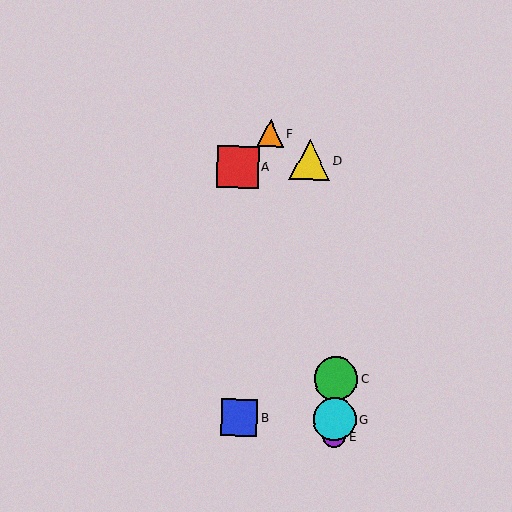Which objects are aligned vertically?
Objects C, E, G are aligned vertically.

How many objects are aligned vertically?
3 objects (C, E, G) are aligned vertically.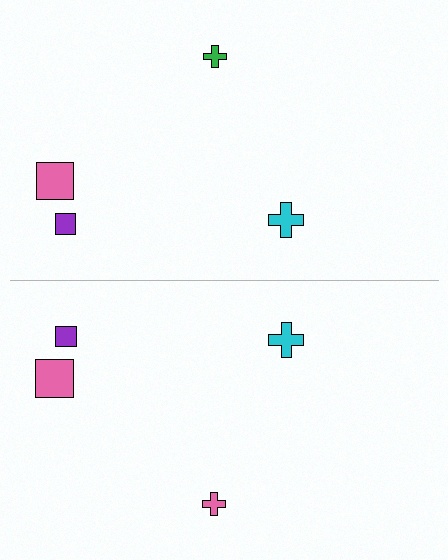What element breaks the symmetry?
The pink cross on the bottom side breaks the symmetry — its mirror counterpart is green.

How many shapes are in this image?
There are 8 shapes in this image.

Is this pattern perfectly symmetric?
No, the pattern is not perfectly symmetric. The pink cross on the bottom side breaks the symmetry — its mirror counterpart is green.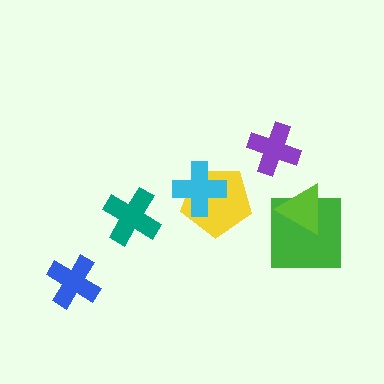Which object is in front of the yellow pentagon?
The cyan cross is in front of the yellow pentagon.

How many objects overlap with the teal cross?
0 objects overlap with the teal cross.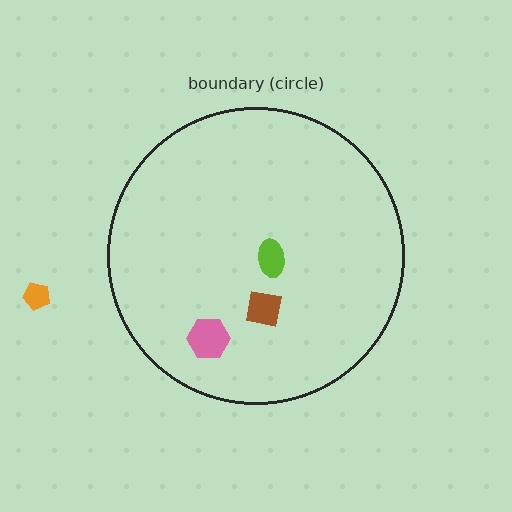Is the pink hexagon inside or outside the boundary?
Inside.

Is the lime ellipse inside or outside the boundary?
Inside.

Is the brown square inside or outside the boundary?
Inside.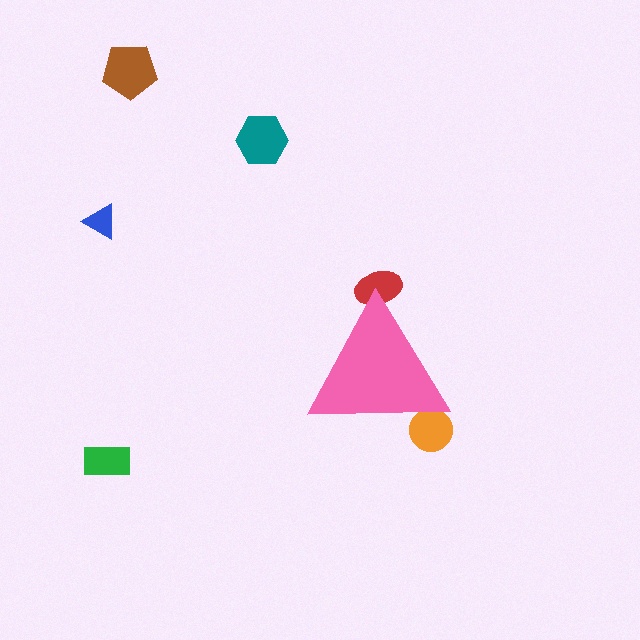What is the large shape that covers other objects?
A pink triangle.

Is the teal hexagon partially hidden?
No, the teal hexagon is fully visible.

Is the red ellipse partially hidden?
Yes, the red ellipse is partially hidden behind the pink triangle.